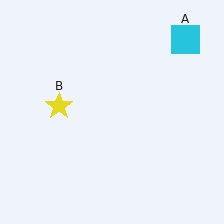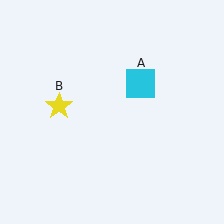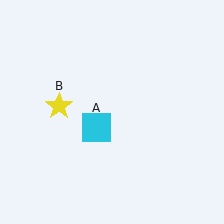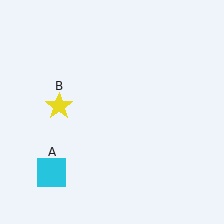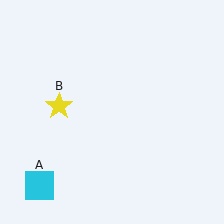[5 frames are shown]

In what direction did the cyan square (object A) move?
The cyan square (object A) moved down and to the left.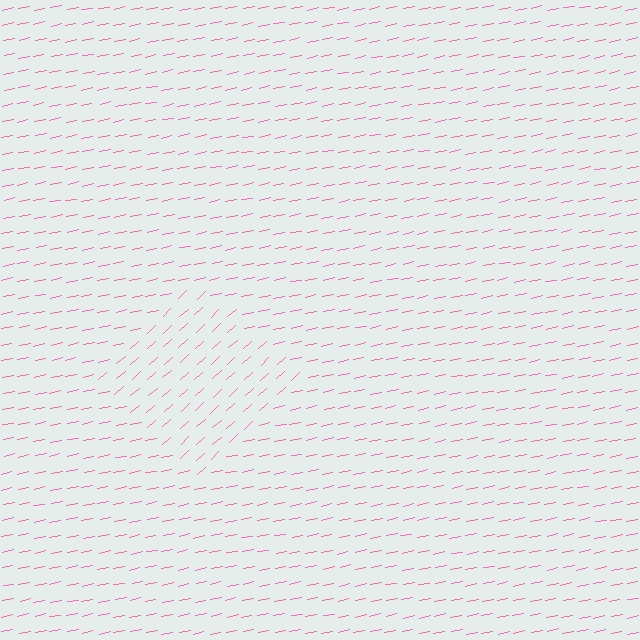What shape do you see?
I see a diamond.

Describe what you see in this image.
The image is filled with small pink line segments. A diamond region in the image has lines oriented differently from the surrounding lines, creating a visible texture boundary.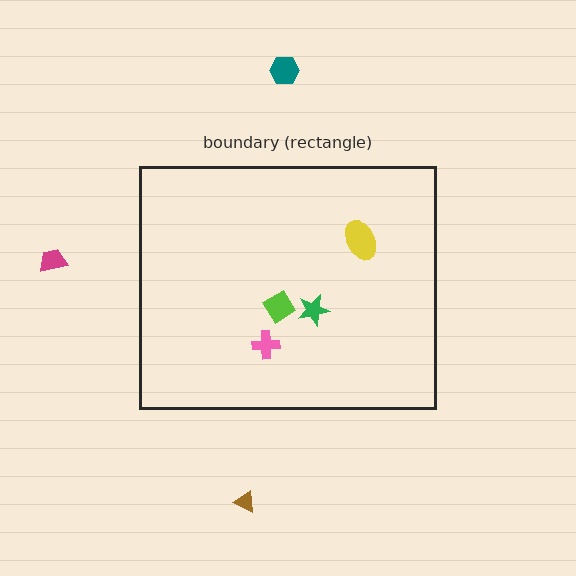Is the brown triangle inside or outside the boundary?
Outside.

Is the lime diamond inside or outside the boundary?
Inside.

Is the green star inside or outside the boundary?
Inside.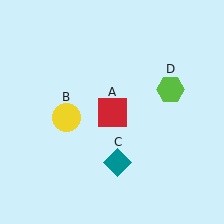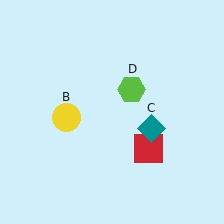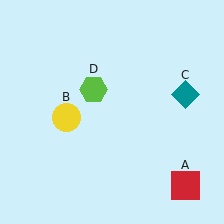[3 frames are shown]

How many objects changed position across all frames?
3 objects changed position: red square (object A), teal diamond (object C), lime hexagon (object D).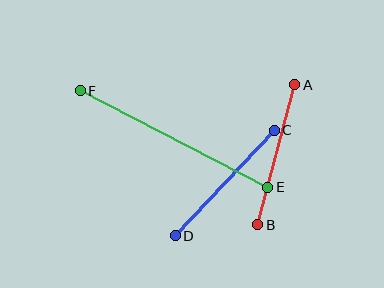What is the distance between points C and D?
The distance is approximately 145 pixels.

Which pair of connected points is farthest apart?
Points E and F are farthest apart.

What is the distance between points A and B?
The distance is approximately 144 pixels.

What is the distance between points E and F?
The distance is approximately 211 pixels.